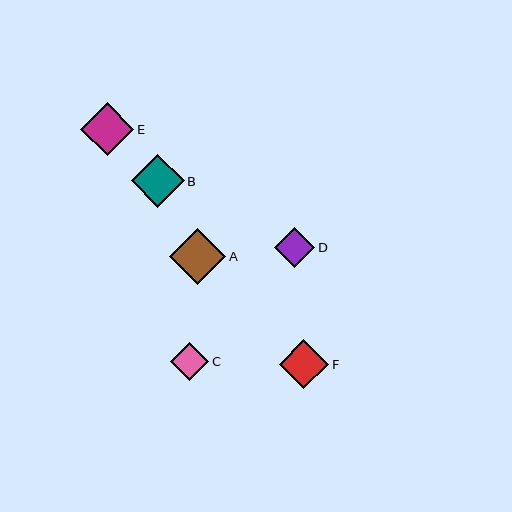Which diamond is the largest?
Diamond A is the largest with a size of approximately 56 pixels.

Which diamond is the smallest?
Diamond C is the smallest with a size of approximately 38 pixels.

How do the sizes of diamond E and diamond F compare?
Diamond E and diamond F are approximately the same size.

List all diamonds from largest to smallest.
From largest to smallest: A, E, B, F, D, C.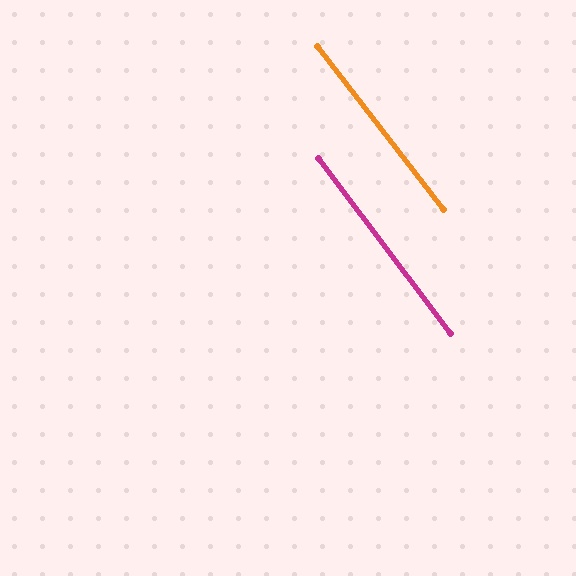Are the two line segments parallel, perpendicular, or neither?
Parallel — their directions differ by only 0.7°.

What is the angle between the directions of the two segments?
Approximately 1 degree.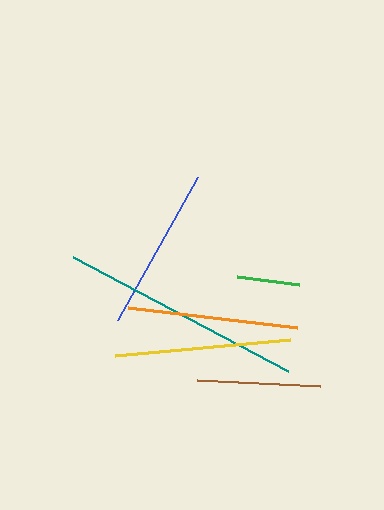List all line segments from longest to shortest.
From longest to shortest: teal, yellow, orange, blue, brown, green.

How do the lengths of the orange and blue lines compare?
The orange and blue lines are approximately the same length.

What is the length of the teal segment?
The teal segment is approximately 244 pixels long.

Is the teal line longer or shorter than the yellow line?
The teal line is longer than the yellow line.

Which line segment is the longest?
The teal line is the longest at approximately 244 pixels.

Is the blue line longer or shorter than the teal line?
The teal line is longer than the blue line.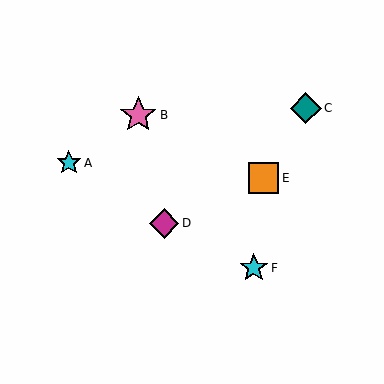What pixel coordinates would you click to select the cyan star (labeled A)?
Click at (69, 163) to select the cyan star A.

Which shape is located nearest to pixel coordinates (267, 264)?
The cyan star (labeled F) at (254, 268) is nearest to that location.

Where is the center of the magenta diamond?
The center of the magenta diamond is at (164, 223).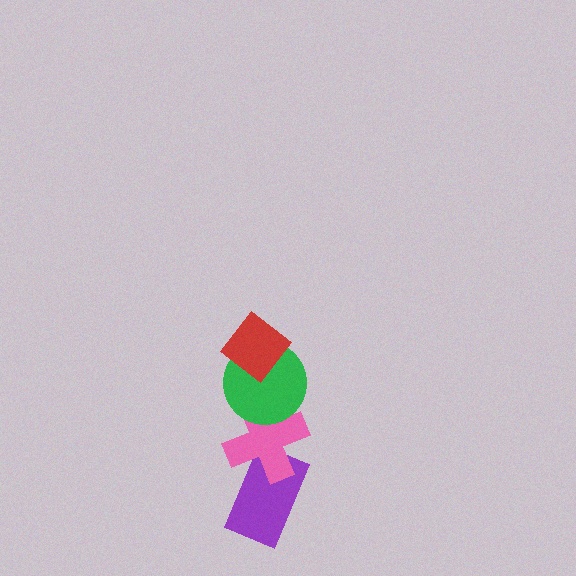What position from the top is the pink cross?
The pink cross is 3rd from the top.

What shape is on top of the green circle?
The red diamond is on top of the green circle.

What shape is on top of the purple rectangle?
The pink cross is on top of the purple rectangle.